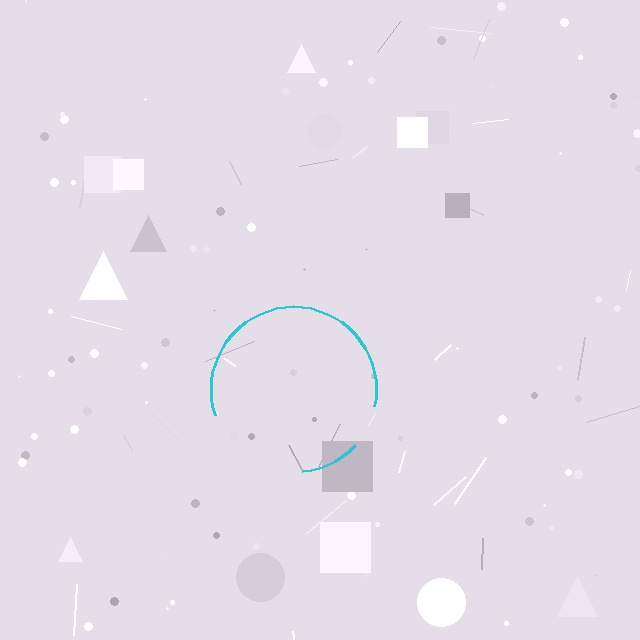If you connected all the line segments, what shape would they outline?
They would outline a circle.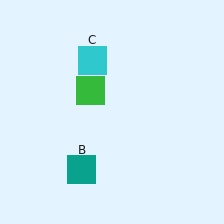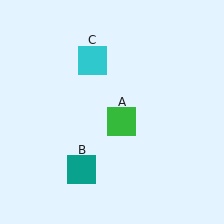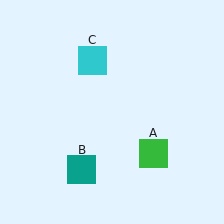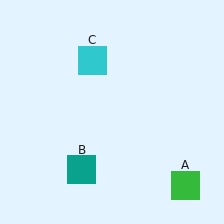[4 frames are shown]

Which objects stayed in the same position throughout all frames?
Teal square (object B) and cyan square (object C) remained stationary.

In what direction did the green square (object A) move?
The green square (object A) moved down and to the right.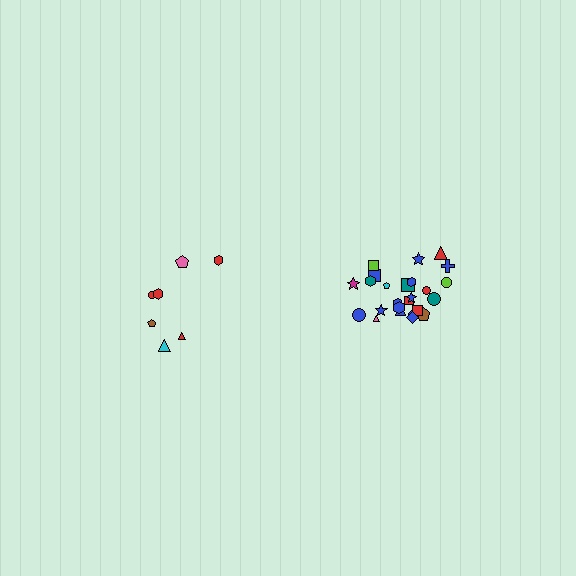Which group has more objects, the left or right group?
The right group.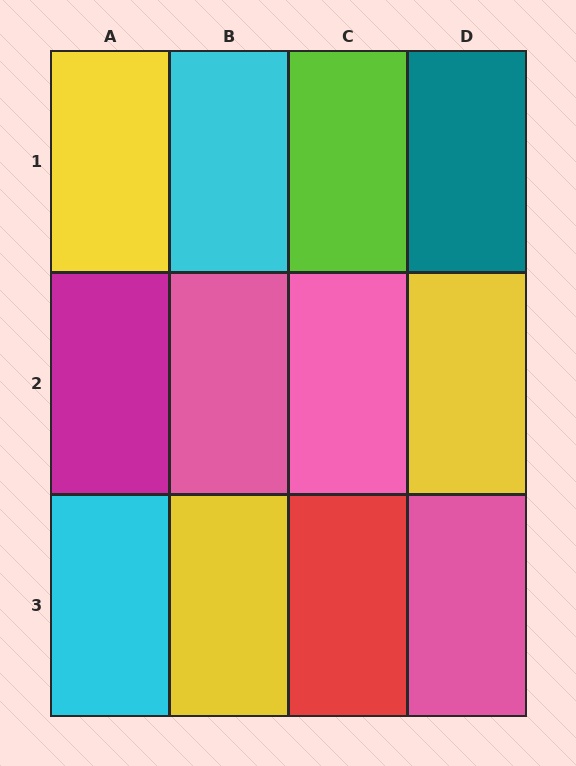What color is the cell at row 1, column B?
Cyan.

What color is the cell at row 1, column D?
Teal.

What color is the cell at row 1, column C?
Lime.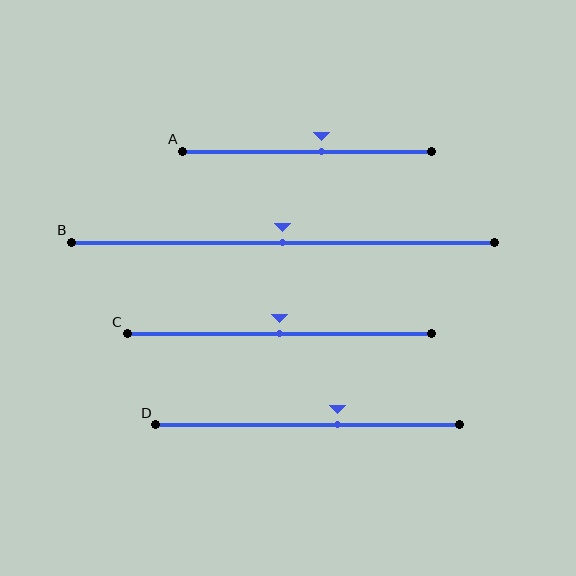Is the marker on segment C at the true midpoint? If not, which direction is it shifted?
Yes, the marker on segment C is at the true midpoint.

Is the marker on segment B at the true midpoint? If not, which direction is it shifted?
Yes, the marker on segment B is at the true midpoint.